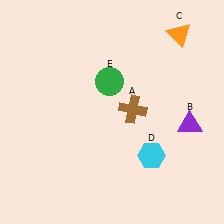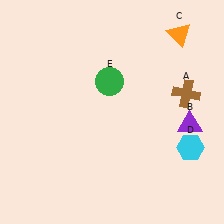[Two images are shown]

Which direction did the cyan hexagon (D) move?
The cyan hexagon (D) moved right.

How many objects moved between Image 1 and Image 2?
2 objects moved between the two images.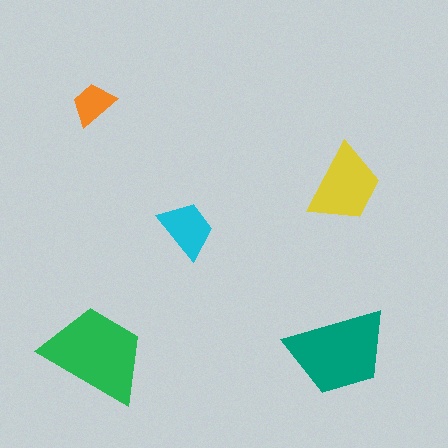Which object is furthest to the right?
The yellow trapezoid is rightmost.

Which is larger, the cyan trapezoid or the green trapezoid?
The green one.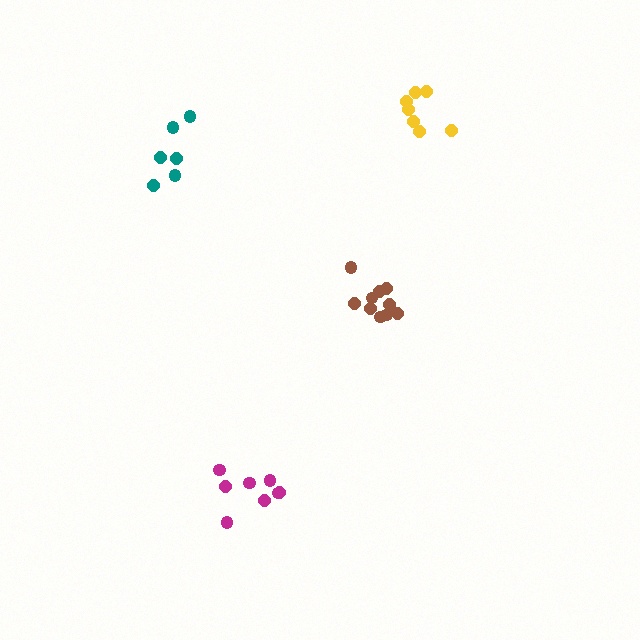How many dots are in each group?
Group 1: 7 dots, Group 2: 10 dots, Group 3: 8 dots, Group 4: 6 dots (31 total).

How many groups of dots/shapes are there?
There are 4 groups.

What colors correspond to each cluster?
The clusters are colored: yellow, brown, magenta, teal.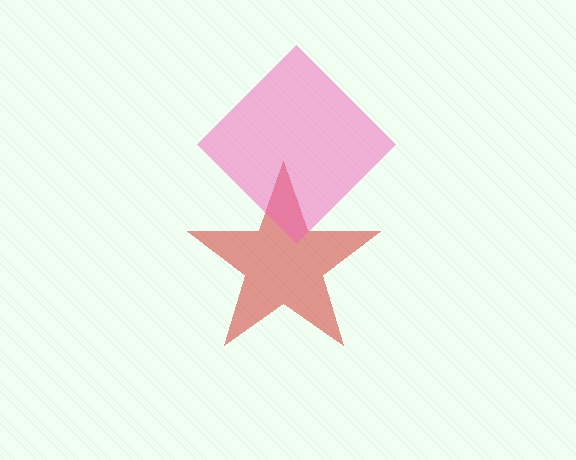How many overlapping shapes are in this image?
There are 2 overlapping shapes in the image.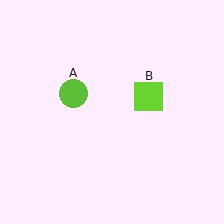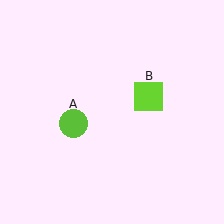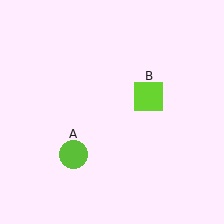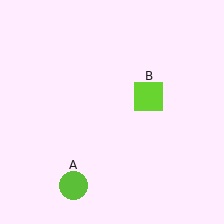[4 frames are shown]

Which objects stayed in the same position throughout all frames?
Lime square (object B) remained stationary.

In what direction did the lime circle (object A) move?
The lime circle (object A) moved down.